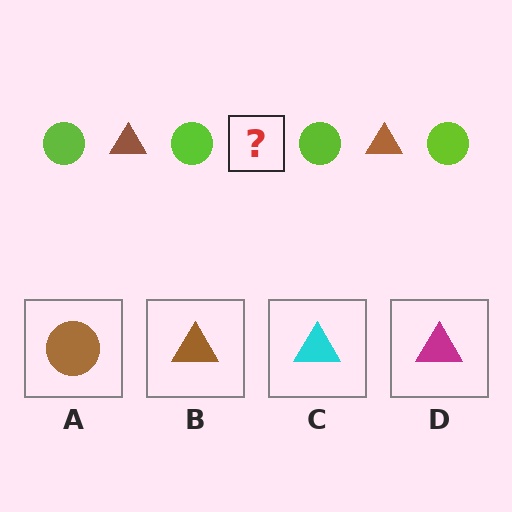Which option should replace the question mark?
Option B.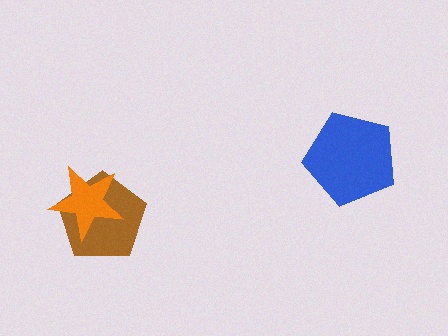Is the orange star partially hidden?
No, no other shape covers it.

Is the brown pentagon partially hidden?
Yes, it is partially covered by another shape.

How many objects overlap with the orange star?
1 object overlaps with the orange star.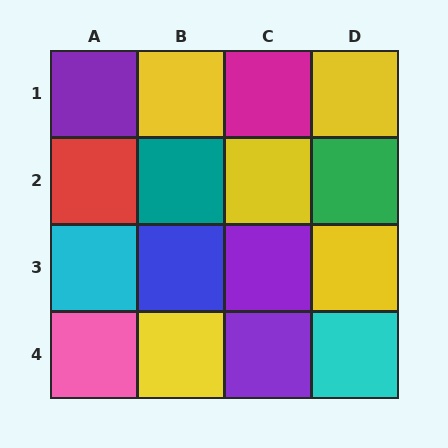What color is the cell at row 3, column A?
Cyan.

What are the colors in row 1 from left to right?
Purple, yellow, magenta, yellow.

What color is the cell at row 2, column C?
Yellow.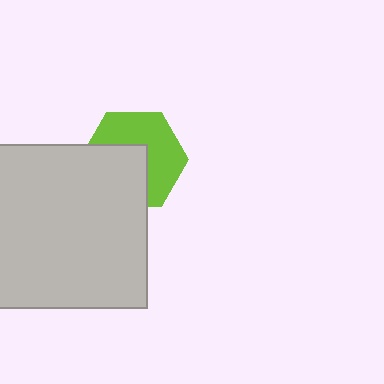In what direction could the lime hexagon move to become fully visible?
The lime hexagon could move toward the upper-right. That would shift it out from behind the light gray square entirely.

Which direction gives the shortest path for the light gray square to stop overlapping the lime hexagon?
Moving toward the lower-left gives the shortest separation.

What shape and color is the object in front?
The object in front is a light gray square.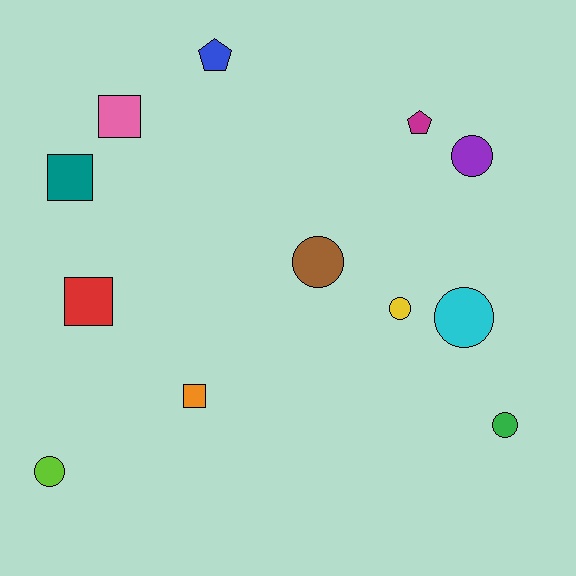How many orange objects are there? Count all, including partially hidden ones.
There is 1 orange object.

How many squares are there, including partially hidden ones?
There are 4 squares.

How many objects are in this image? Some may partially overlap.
There are 12 objects.